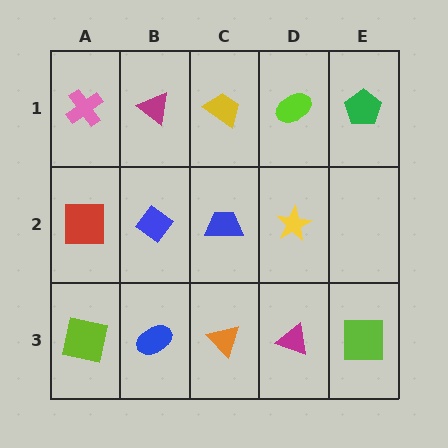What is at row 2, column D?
A yellow star.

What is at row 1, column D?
A lime ellipse.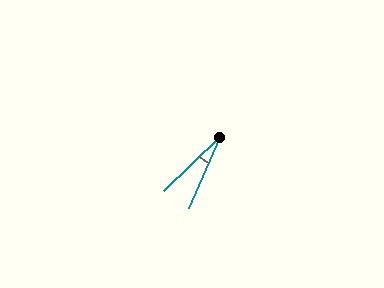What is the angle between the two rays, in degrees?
Approximately 22 degrees.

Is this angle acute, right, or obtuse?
It is acute.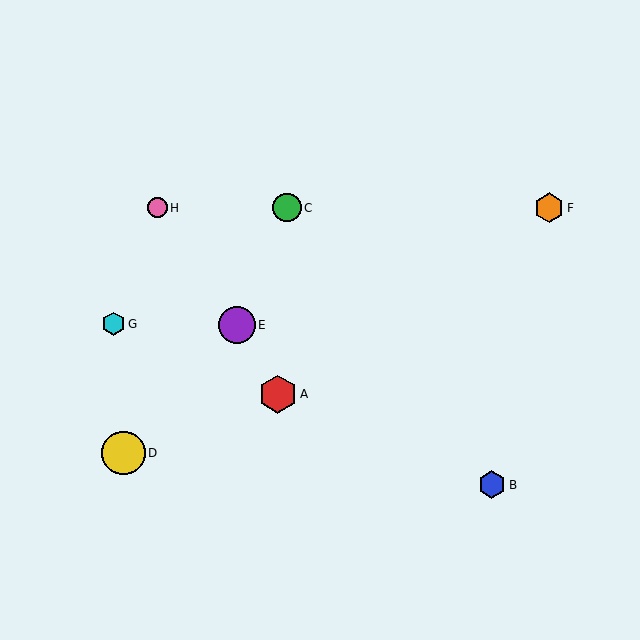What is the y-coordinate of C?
Object C is at y≈208.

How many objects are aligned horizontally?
3 objects (C, F, H) are aligned horizontally.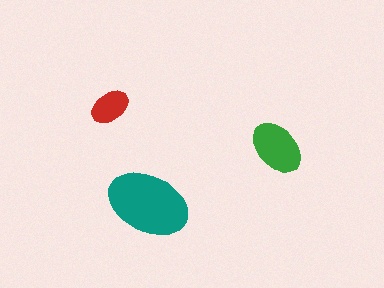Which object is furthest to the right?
The green ellipse is rightmost.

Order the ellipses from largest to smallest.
the teal one, the green one, the red one.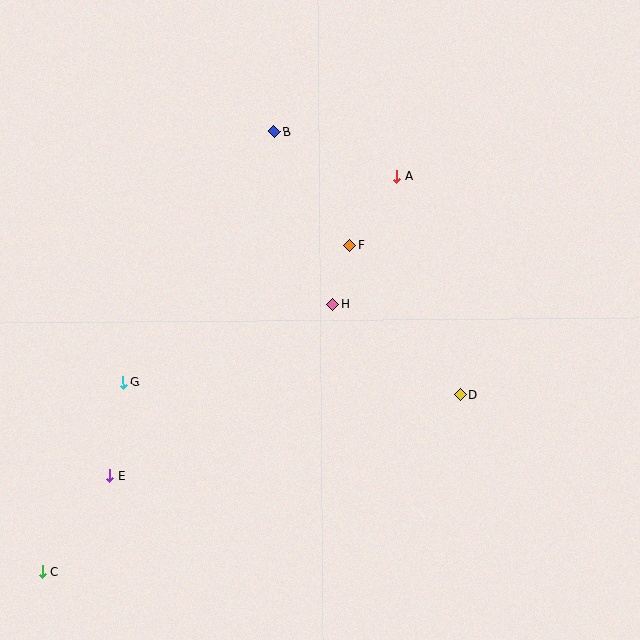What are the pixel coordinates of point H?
Point H is at (333, 304).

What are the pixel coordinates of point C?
Point C is at (42, 572).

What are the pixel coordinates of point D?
Point D is at (460, 394).